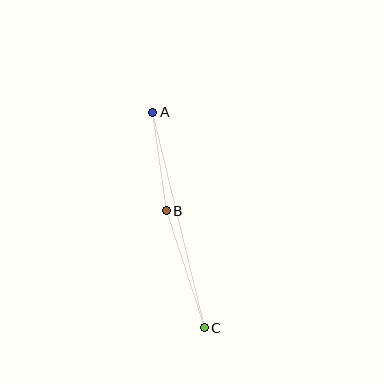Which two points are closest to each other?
Points A and B are closest to each other.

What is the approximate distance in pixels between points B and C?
The distance between B and C is approximately 123 pixels.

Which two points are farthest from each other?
Points A and C are farthest from each other.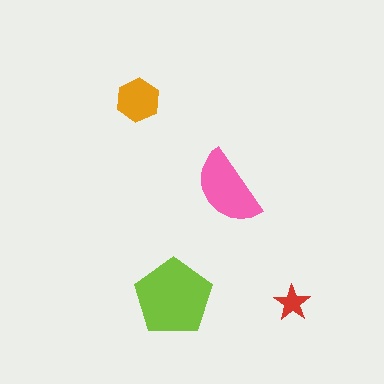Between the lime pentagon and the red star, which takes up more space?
The lime pentagon.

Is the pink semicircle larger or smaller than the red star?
Larger.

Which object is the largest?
The lime pentagon.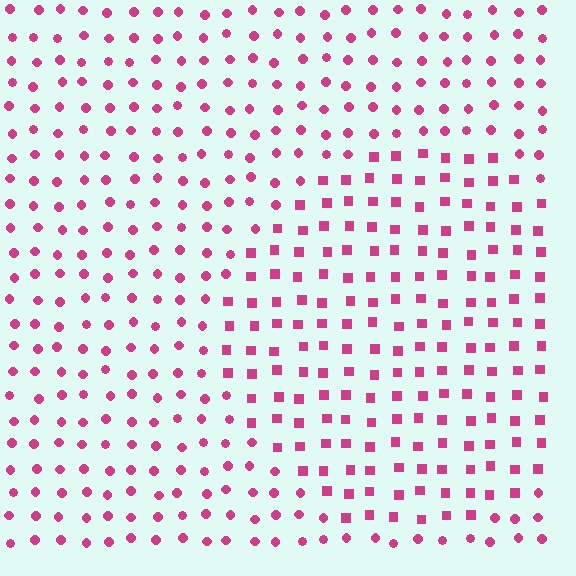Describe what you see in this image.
The image is filled with small magenta elements arranged in a uniform grid. A circle-shaped region contains squares, while the surrounding area contains circles. The boundary is defined purely by the change in element shape.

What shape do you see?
I see a circle.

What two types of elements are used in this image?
The image uses squares inside the circle region and circles outside it.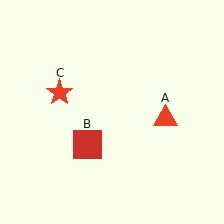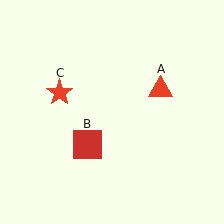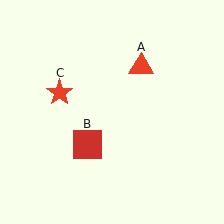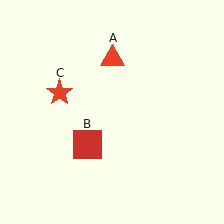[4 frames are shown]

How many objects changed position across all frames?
1 object changed position: red triangle (object A).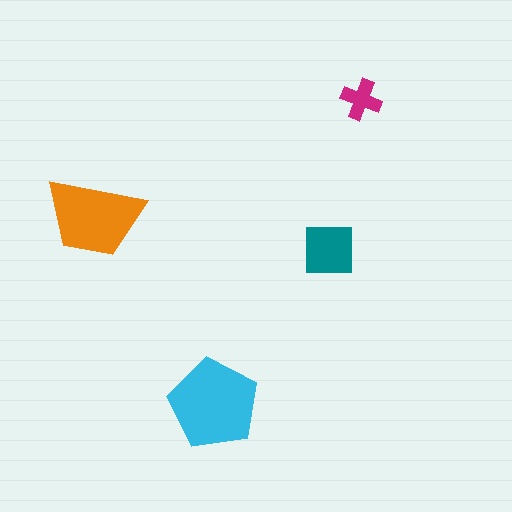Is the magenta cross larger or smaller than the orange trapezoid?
Smaller.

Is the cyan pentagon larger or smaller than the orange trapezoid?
Larger.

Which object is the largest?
The cyan pentagon.